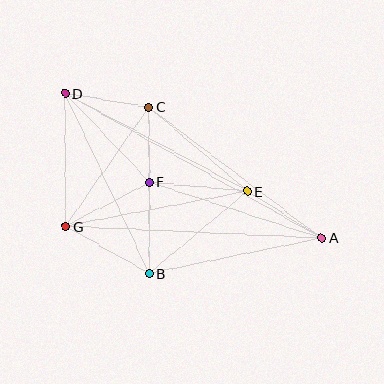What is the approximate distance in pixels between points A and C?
The distance between A and C is approximately 216 pixels.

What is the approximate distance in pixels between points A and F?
The distance between A and F is approximately 180 pixels.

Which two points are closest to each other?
Points C and F are closest to each other.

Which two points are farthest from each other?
Points A and D are farthest from each other.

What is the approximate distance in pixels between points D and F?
The distance between D and F is approximately 123 pixels.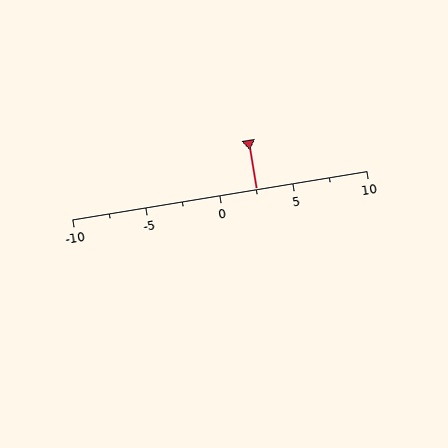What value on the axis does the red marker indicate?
The marker indicates approximately 2.5.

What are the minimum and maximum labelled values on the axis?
The axis runs from -10 to 10.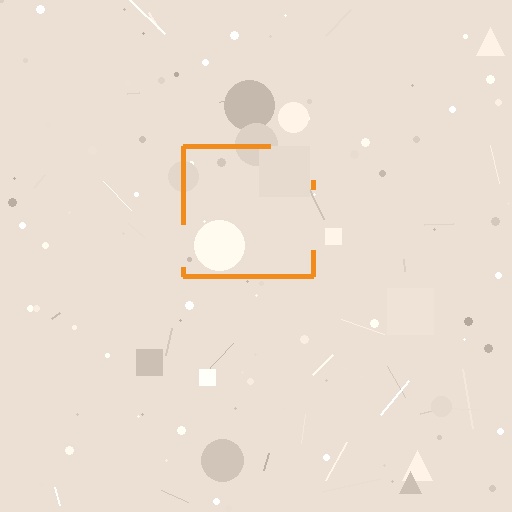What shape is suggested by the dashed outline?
The dashed outline suggests a square.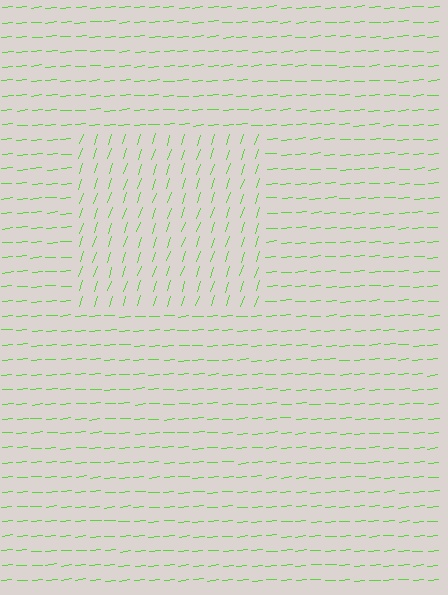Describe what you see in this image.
The image is filled with small lime line segments. A rectangle region in the image has lines oriented differently from the surrounding lines, creating a visible texture boundary.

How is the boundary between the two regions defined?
The boundary is defined purely by a change in line orientation (approximately 66 degrees difference). All lines are the same color and thickness.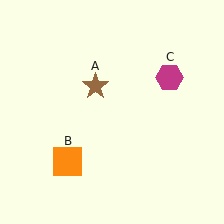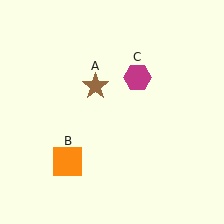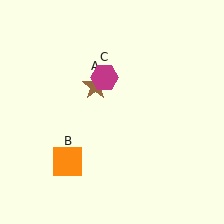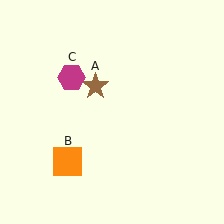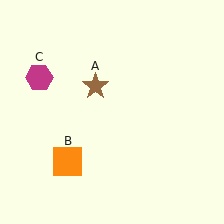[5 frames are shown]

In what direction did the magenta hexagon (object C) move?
The magenta hexagon (object C) moved left.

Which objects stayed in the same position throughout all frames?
Brown star (object A) and orange square (object B) remained stationary.